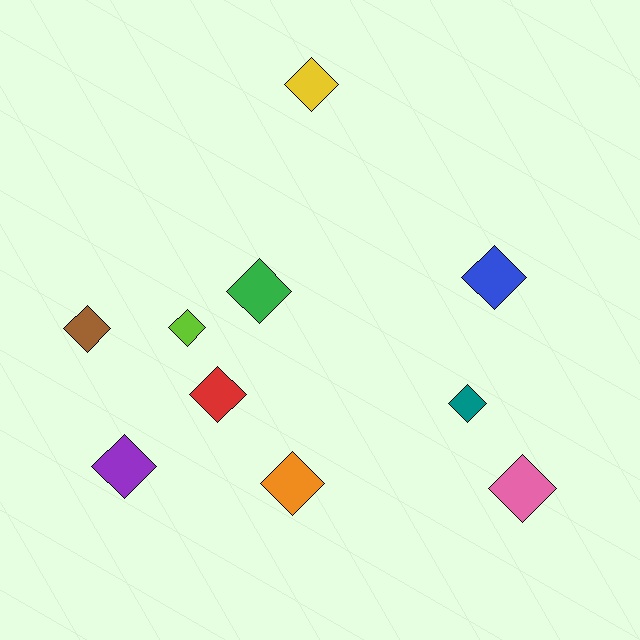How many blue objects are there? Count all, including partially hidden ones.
There is 1 blue object.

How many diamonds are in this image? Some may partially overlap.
There are 10 diamonds.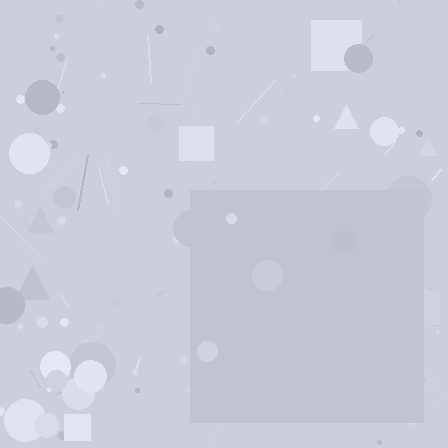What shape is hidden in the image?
A square is hidden in the image.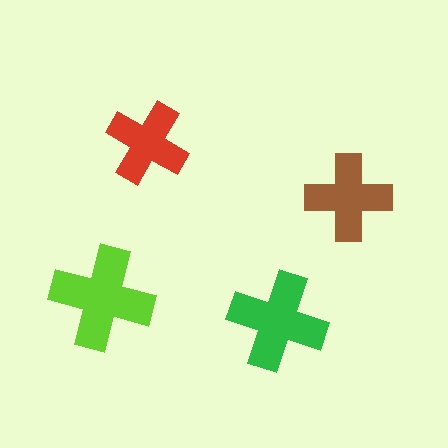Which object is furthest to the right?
The brown cross is rightmost.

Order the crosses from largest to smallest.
the lime one, the green one, the brown one, the red one.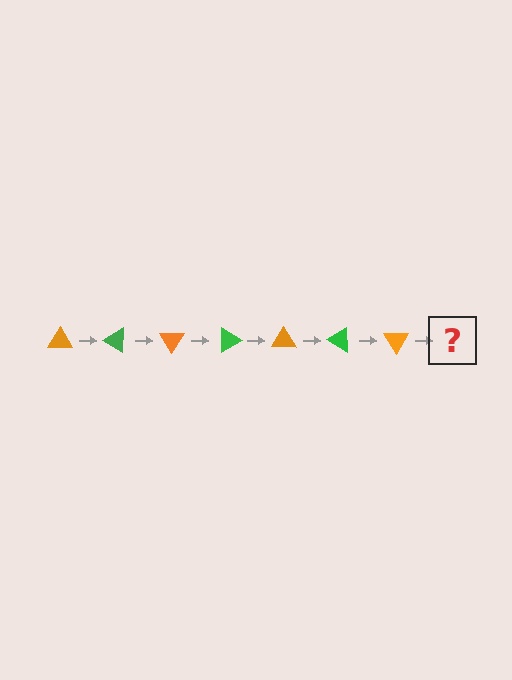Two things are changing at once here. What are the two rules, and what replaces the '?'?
The two rules are that it rotates 30 degrees each step and the color cycles through orange and green. The '?' should be a green triangle, rotated 210 degrees from the start.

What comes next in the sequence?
The next element should be a green triangle, rotated 210 degrees from the start.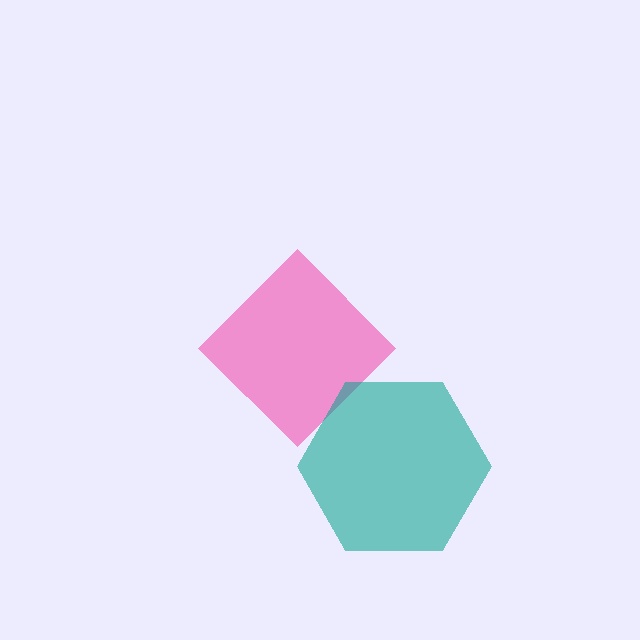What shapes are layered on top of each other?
The layered shapes are: a pink diamond, a teal hexagon.